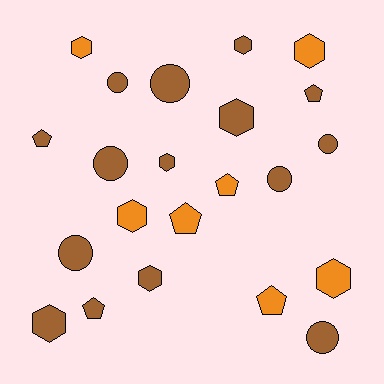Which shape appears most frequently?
Hexagon, with 9 objects.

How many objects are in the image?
There are 22 objects.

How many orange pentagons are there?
There are 3 orange pentagons.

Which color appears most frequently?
Brown, with 15 objects.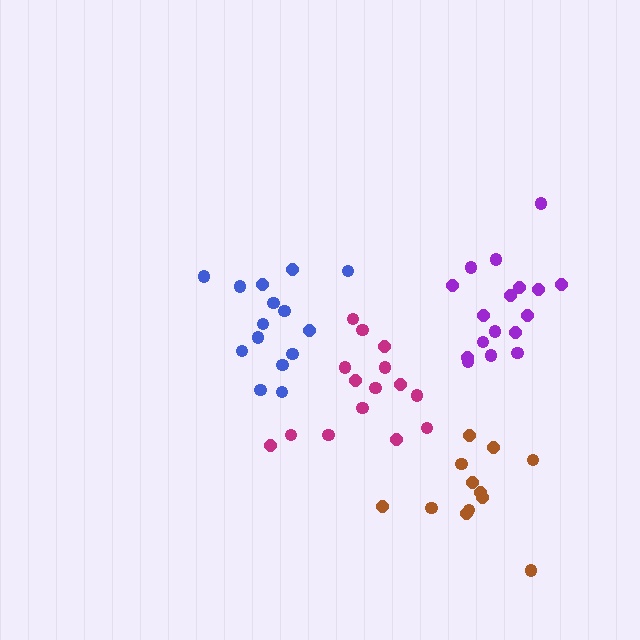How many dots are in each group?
Group 1: 15 dots, Group 2: 12 dots, Group 3: 15 dots, Group 4: 17 dots (59 total).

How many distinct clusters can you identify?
There are 4 distinct clusters.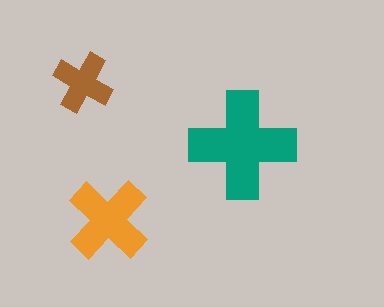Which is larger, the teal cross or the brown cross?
The teal one.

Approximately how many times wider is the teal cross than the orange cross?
About 1.5 times wider.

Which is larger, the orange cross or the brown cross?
The orange one.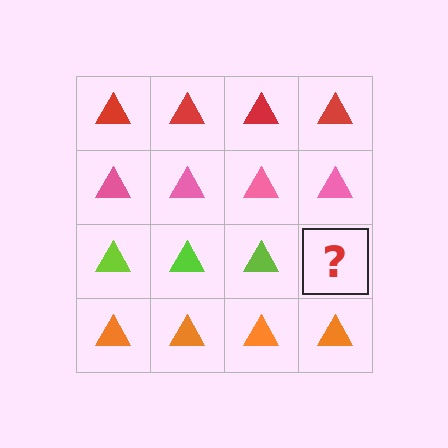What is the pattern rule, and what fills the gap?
The rule is that each row has a consistent color. The gap should be filled with a lime triangle.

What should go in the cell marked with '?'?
The missing cell should contain a lime triangle.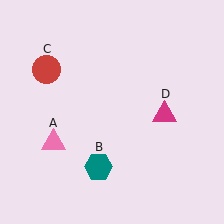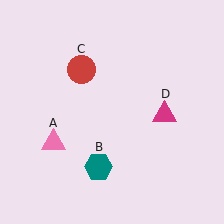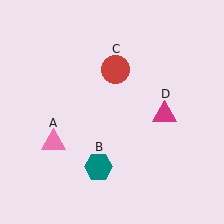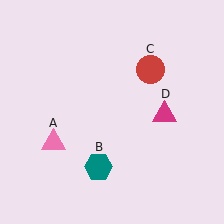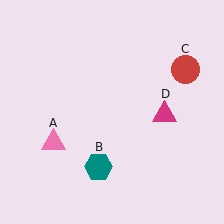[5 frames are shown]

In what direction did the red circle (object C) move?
The red circle (object C) moved right.